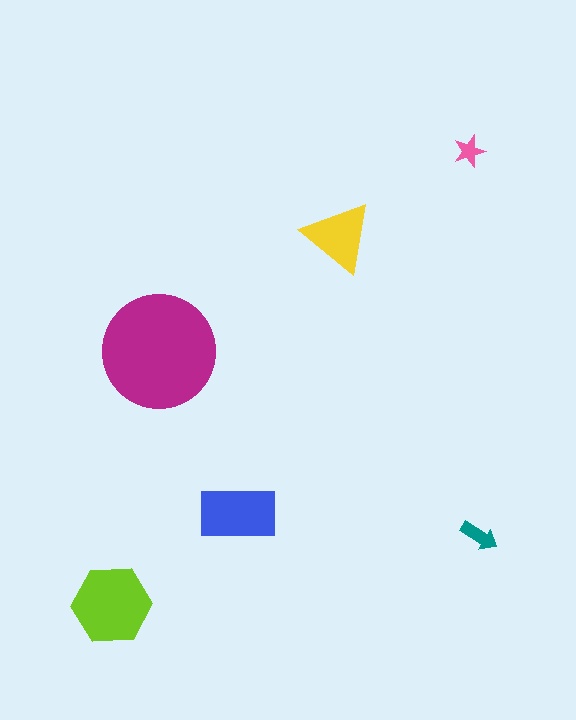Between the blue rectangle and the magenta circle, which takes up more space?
The magenta circle.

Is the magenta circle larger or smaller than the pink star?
Larger.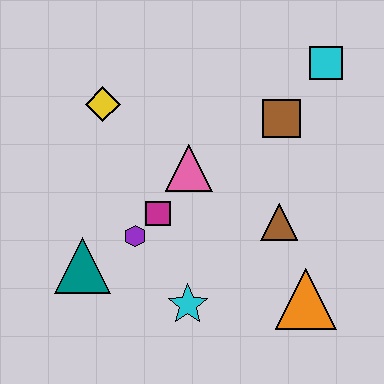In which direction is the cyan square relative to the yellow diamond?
The cyan square is to the right of the yellow diamond.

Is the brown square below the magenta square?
No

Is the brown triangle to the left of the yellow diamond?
No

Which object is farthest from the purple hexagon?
The cyan square is farthest from the purple hexagon.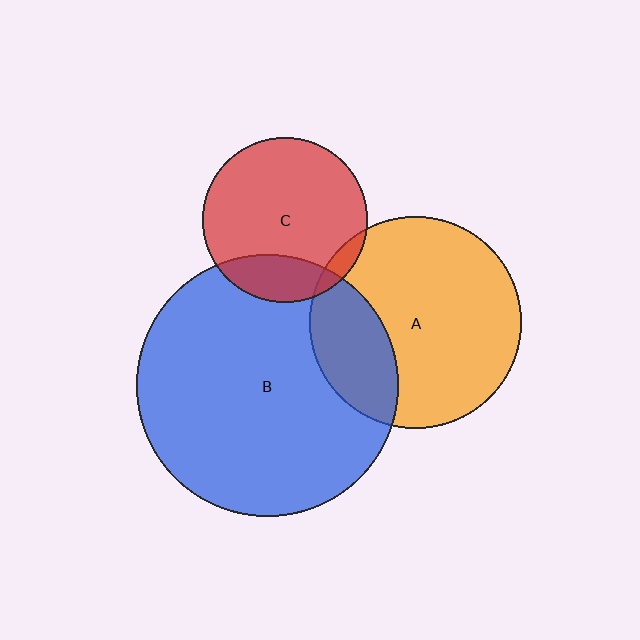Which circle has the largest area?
Circle B (blue).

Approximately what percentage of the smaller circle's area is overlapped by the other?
Approximately 25%.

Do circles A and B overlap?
Yes.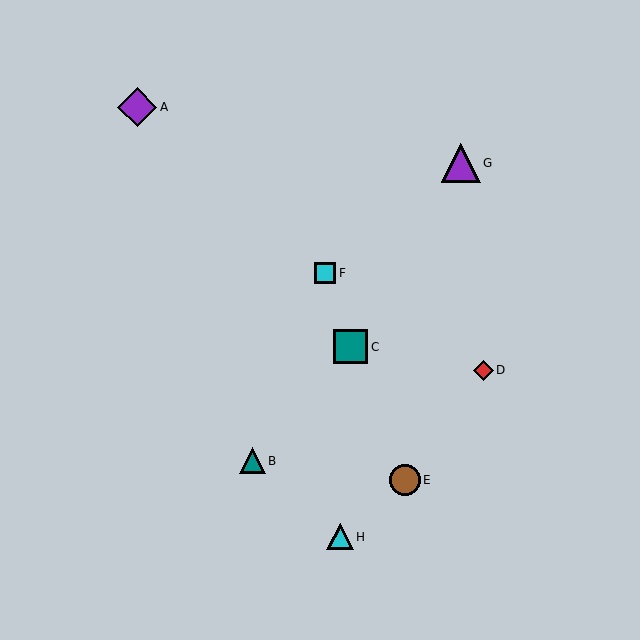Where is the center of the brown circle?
The center of the brown circle is at (405, 480).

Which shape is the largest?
The purple triangle (labeled G) is the largest.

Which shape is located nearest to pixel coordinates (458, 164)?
The purple triangle (labeled G) at (461, 163) is nearest to that location.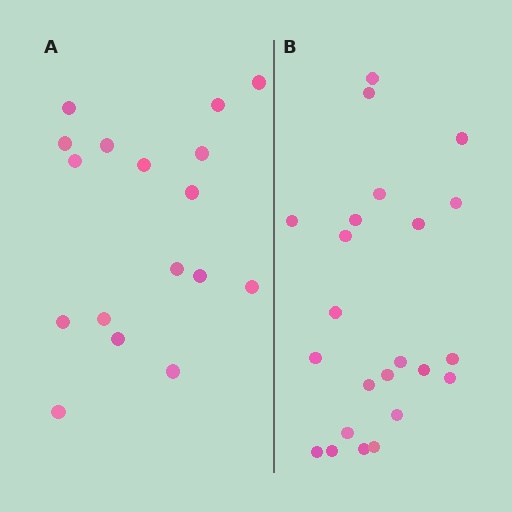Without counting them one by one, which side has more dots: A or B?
Region B (the right region) has more dots.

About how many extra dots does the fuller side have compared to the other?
Region B has about 6 more dots than region A.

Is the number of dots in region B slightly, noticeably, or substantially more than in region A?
Region B has noticeably more, but not dramatically so. The ratio is roughly 1.4 to 1.